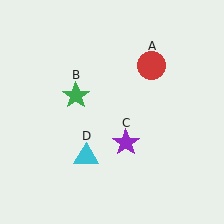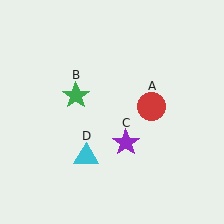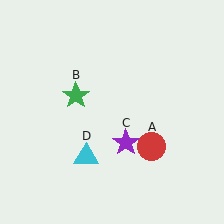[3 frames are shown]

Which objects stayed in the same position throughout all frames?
Green star (object B) and purple star (object C) and cyan triangle (object D) remained stationary.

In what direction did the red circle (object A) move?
The red circle (object A) moved down.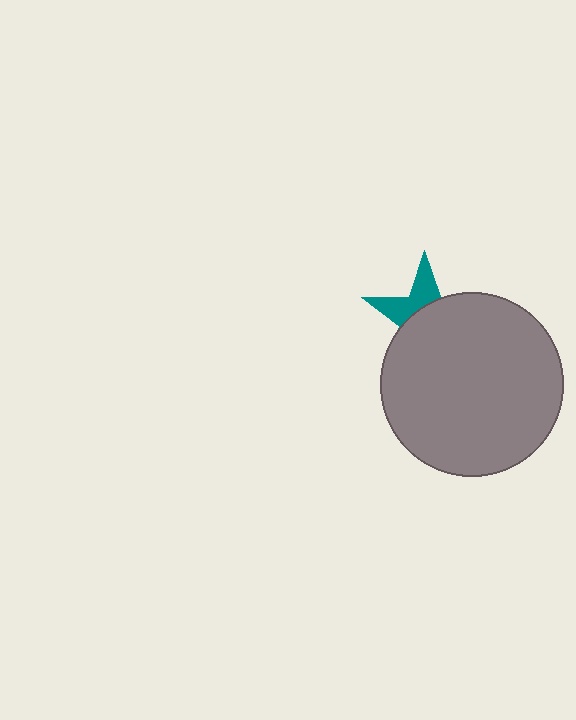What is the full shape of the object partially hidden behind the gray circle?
The partially hidden object is a teal star.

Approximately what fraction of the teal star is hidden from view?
Roughly 66% of the teal star is hidden behind the gray circle.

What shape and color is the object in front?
The object in front is a gray circle.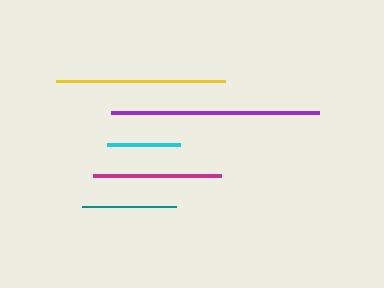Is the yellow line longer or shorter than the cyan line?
The yellow line is longer than the cyan line.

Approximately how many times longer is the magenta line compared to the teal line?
The magenta line is approximately 1.4 times the length of the teal line.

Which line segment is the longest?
The purple line is the longest at approximately 208 pixels.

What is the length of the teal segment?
The teal segment is approximately 94 pixels long.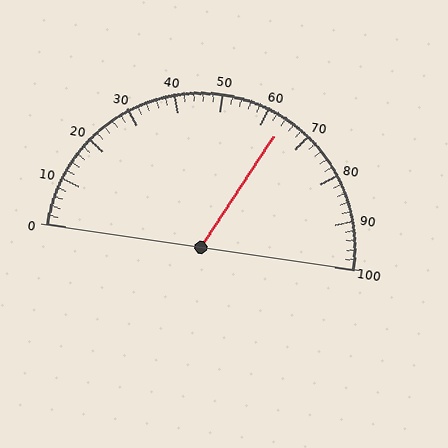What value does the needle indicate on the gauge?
The needle indicates approximately 64.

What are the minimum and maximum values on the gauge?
The gauge ranges from 0 to 100.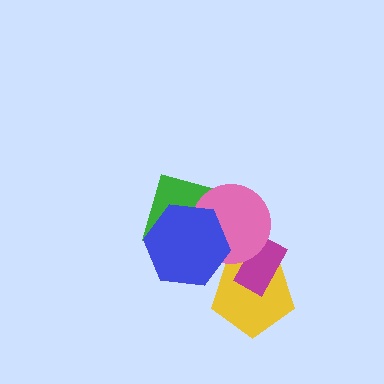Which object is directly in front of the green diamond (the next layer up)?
The pink circle is directly in front of the green diamond.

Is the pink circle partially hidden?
Yes, it is partially covered by another shape.